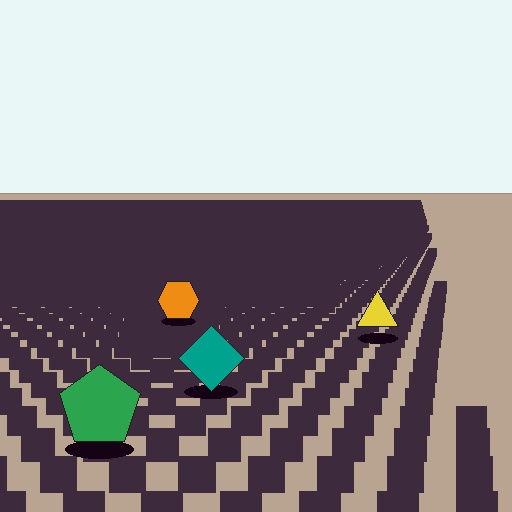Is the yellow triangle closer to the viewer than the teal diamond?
No. The teal diamond is closer — you can tell from the texture gradient: the ground texture is coarser near it.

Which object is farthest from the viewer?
The orange hexagon is farthest from the viewer. It appears smaller and the ground texture around it is denser.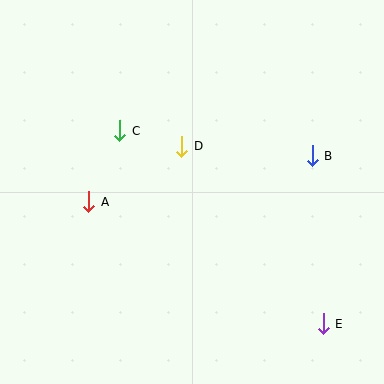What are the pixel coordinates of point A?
Point A is at (89, 202).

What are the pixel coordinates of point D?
Point D is at (182, 146).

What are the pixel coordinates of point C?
Point C is at (120, 131).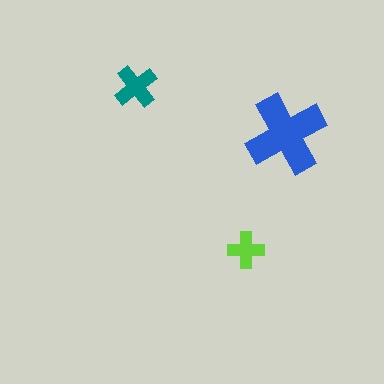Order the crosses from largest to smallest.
the blue one, the teal one, the lime one.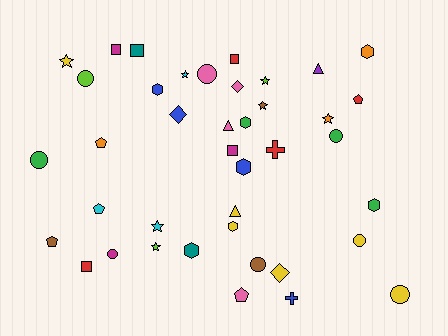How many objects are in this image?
There are 40 objects.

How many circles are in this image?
There are 8 circles.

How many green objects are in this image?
There are 4 green objects.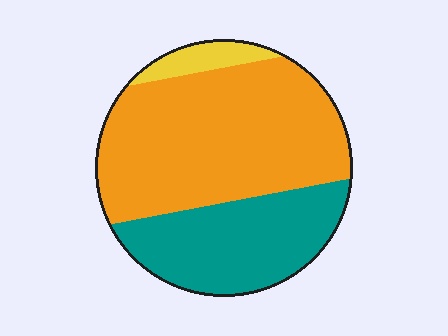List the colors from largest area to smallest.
From largest to smallest: orange, teal, yellow.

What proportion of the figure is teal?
Teal covers roughly 35% of the figure.